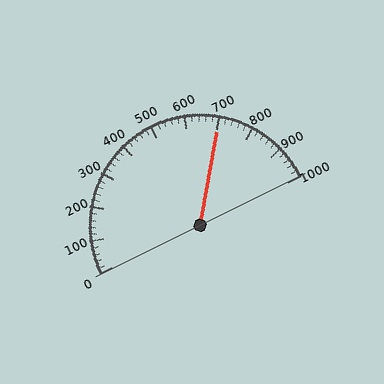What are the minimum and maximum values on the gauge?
The gauge ranges from 0 to 1000.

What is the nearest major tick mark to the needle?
The nearest major tick mark is 700.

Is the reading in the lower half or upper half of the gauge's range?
The reading is in the upper half of the range (0 to 1000).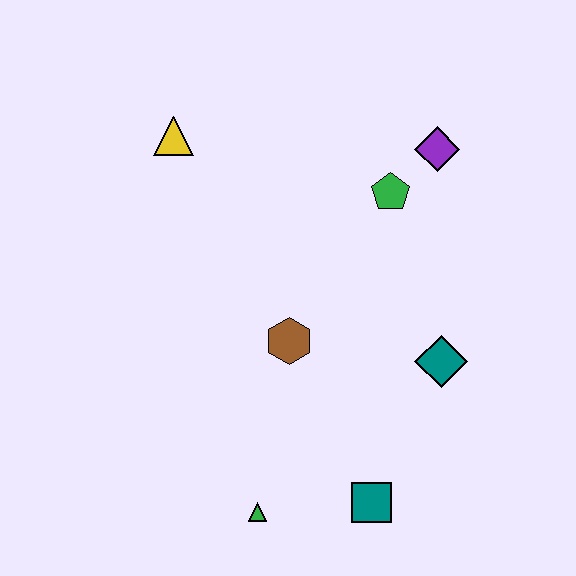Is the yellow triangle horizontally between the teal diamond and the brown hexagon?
No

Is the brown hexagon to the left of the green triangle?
No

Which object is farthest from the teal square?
The yellow triangle is farthest from the teal square.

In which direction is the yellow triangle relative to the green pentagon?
The yellow triangle is to the left of the green pentagon.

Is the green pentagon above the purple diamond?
No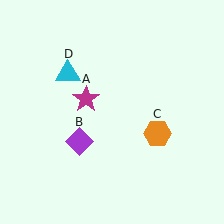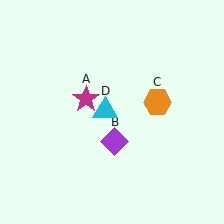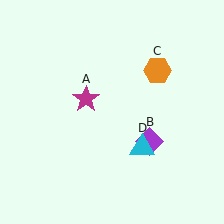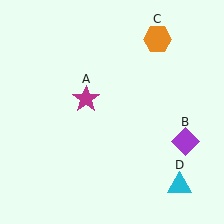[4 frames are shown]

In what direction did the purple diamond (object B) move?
The purple diamond (object B) moved right.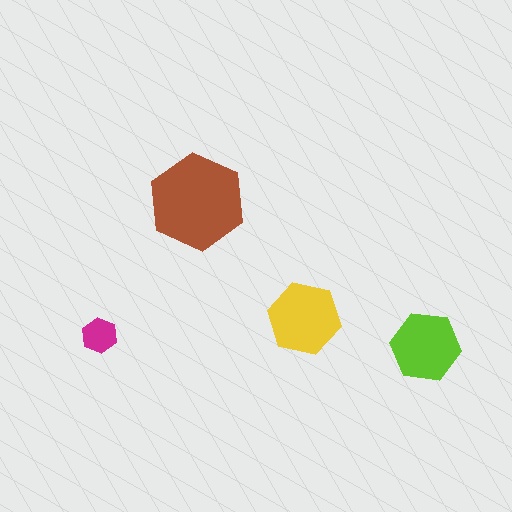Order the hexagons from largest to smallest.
the brown one, the yellow one, the lime one, the magenta one.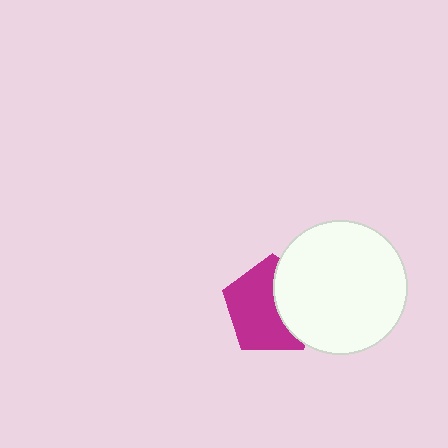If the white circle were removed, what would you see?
You would see the complete magenta pentagon.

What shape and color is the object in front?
The object in front is a white circle.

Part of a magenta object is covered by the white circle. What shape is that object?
It is a pentagon.